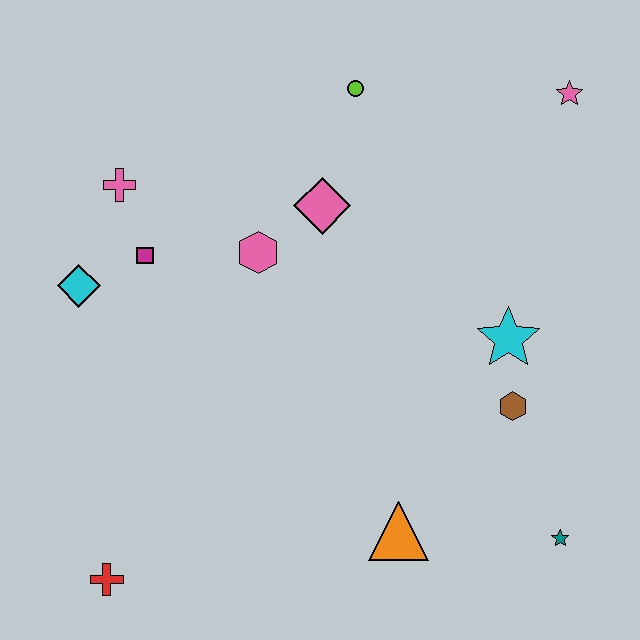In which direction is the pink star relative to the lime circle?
The pink star is to the right of the lime circle.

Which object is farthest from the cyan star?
The red cross is farthest from the cyan star.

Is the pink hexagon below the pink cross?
Yes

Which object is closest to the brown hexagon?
The cyan star is closest to the brown hexagon.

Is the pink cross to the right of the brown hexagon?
No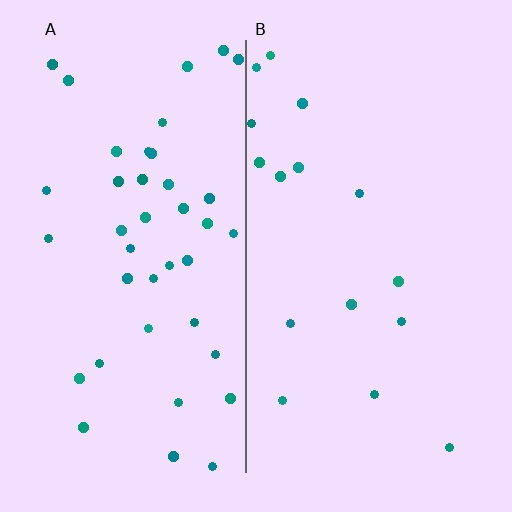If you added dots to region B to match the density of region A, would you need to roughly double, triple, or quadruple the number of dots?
Approximately triple.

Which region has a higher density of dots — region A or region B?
A (the left).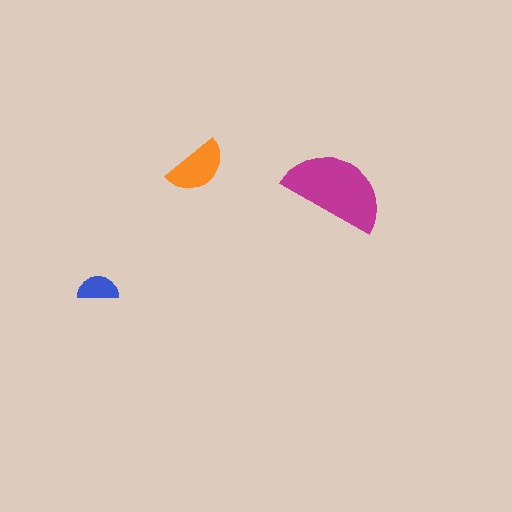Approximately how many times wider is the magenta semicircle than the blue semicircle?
About 2.5 times wider.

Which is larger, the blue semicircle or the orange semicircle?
The orange one.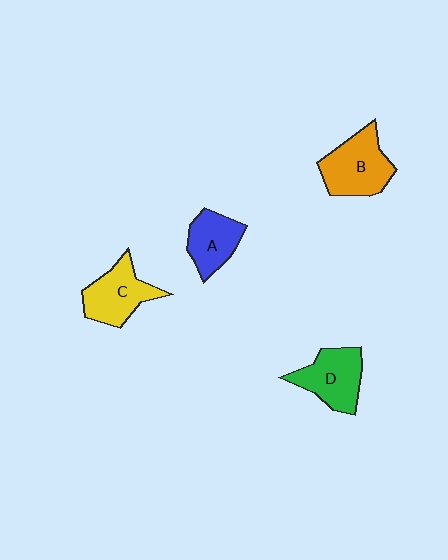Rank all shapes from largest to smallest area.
From largest to smallest: B (orange), D (green), C (yellow), A (blue).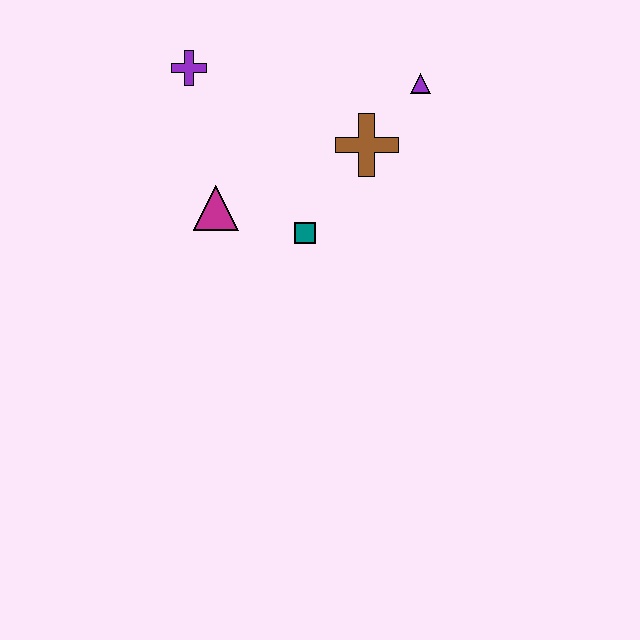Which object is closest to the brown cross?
The purple triangle is closest to the brown cross.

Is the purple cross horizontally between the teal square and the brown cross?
No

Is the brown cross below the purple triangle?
Yes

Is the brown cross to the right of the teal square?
Yes